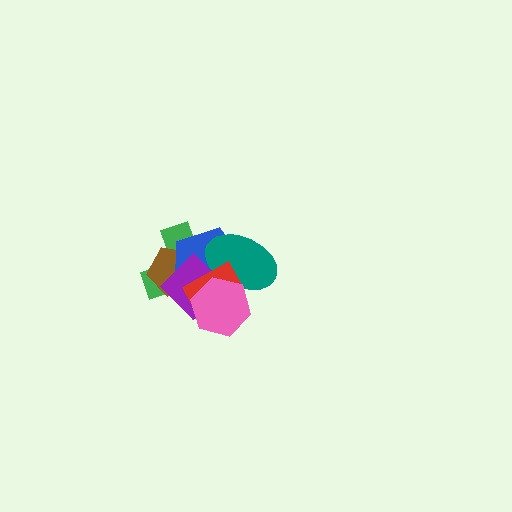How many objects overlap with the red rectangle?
6 objects overlap with the red rectangle.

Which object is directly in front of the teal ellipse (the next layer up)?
The red rectangle is directly in front of the teal ellipse.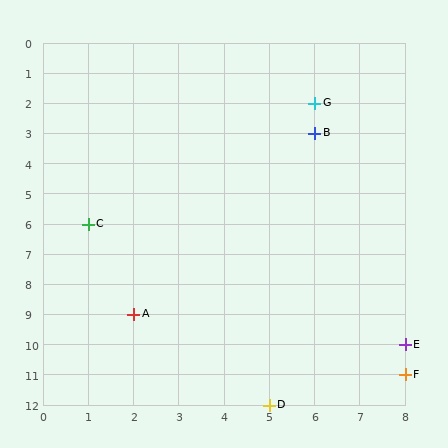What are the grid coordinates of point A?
Point A is at grid coordinates (2, 9).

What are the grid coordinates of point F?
Point F is at grid coordinates (8, 11).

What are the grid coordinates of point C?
Point C is at grid coordinates (1, 6).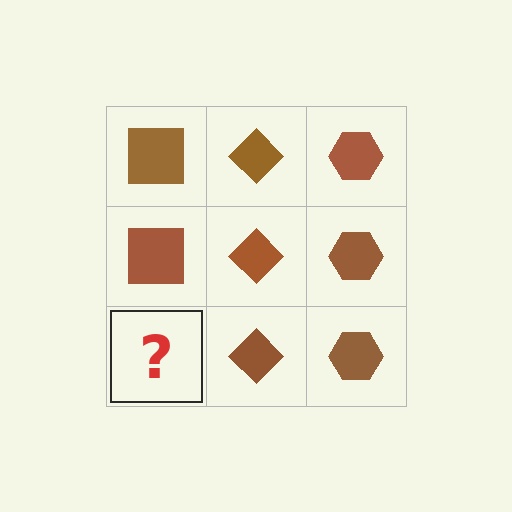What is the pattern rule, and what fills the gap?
The rule is that each column has a consistent shape. The gap should be filled with a brown square.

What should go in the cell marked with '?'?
The missing cell should contain a brown square.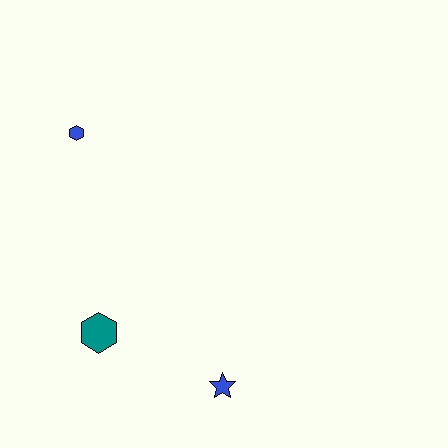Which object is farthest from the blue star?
The blue hexagon is farthest from the blue star.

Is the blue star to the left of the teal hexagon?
No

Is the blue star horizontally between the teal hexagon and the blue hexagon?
No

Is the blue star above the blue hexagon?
No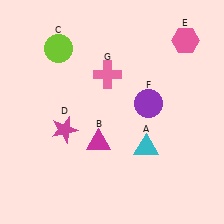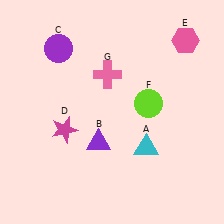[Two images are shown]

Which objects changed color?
B changed from magenta to purple. C changed from lime to purple. F changed from purple to lime.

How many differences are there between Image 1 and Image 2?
There are 3 differences between the two images.